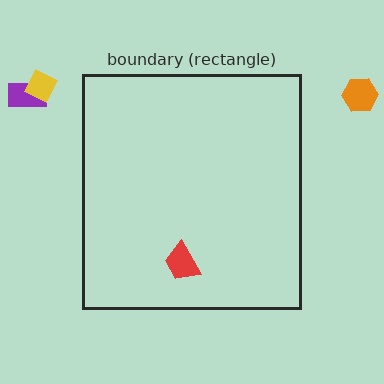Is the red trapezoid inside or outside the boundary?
Inside.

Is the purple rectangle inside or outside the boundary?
Outside.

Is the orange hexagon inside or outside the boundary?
Outside.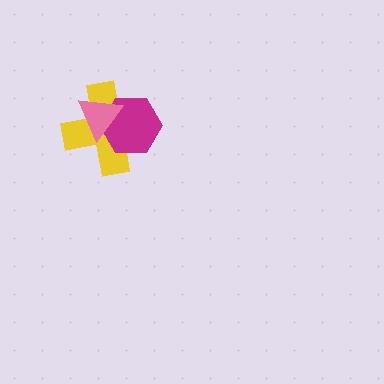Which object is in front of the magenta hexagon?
The pink triangle is in front of the magenta hexagon.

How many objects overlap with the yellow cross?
2 objects overlap with the yellow cross.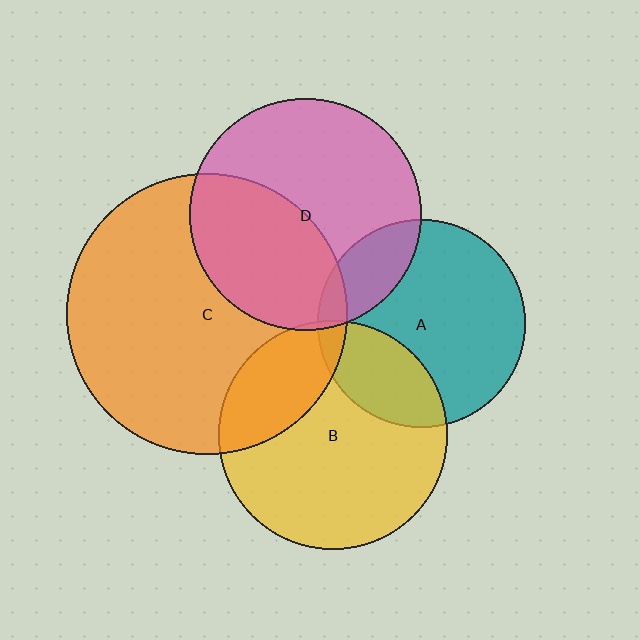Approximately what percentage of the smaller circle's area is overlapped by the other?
Approximately 5%.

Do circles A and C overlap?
Yes.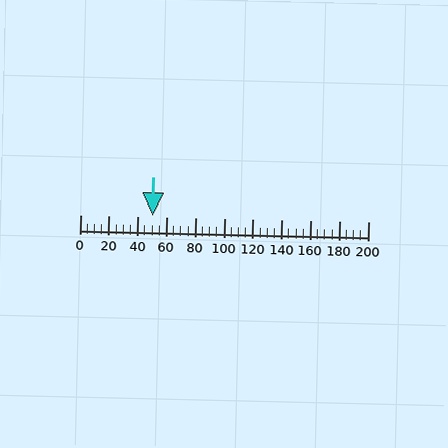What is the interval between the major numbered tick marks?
The major tick marks are spaced 20 units apart.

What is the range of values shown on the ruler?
The ruler shows values from 0 to 200.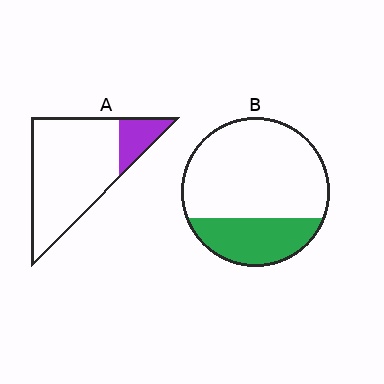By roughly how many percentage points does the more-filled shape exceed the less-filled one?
By roughly 10 percentage points (B over A).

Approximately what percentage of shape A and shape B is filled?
A is approximately 15% and B is approximately 30%.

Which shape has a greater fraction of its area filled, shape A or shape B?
Shape B.